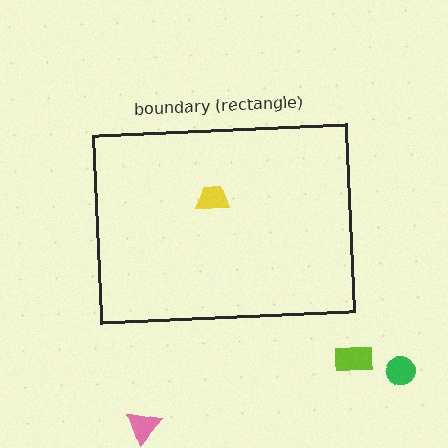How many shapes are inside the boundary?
1 inside, 3 outside.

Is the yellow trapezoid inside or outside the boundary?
Inside.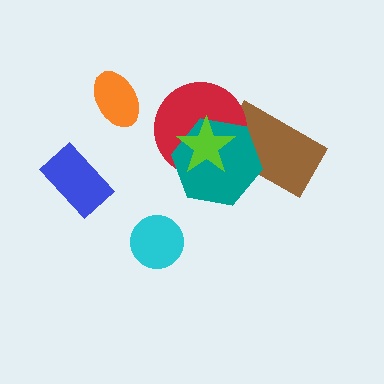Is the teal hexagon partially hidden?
Yes, it is partially covered by another shape.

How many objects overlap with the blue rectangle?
0 objects overlap with the blue rectangle.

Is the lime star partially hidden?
No, no other shape covers it.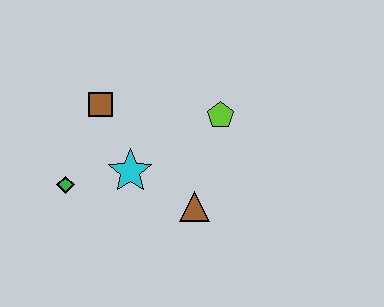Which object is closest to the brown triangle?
The cyan star is closest to the brown triangle.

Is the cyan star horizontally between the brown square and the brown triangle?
Yes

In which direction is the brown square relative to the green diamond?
The brown square is above the green diamond.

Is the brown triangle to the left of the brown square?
No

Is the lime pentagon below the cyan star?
No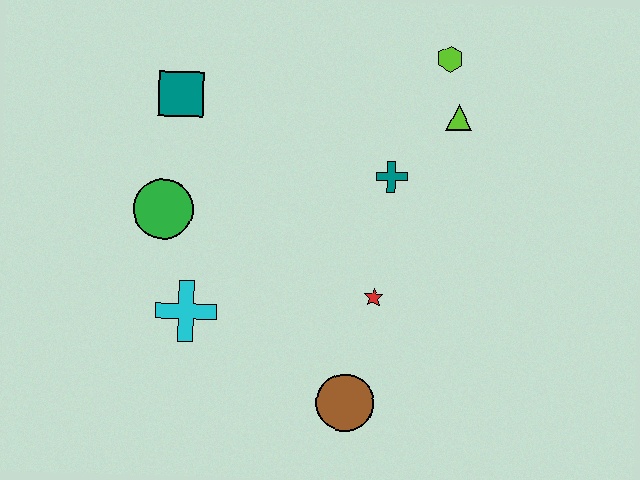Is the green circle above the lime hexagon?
No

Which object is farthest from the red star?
The teal square is farthest from the red star.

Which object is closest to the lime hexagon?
The lime triangle is closest to the lime hexagon.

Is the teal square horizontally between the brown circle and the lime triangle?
No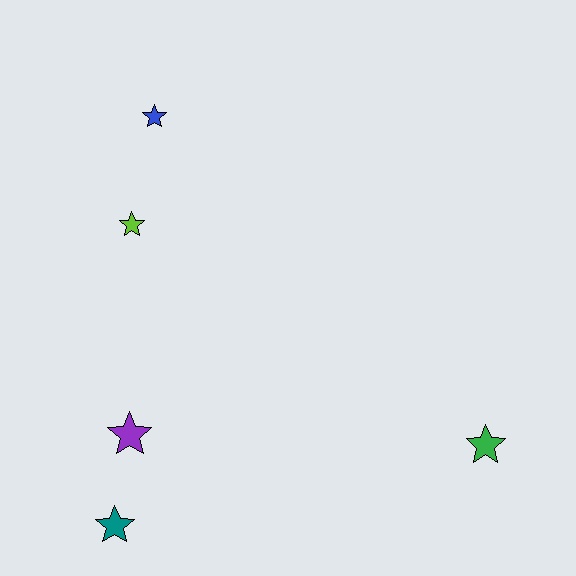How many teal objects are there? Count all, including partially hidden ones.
There is 1 teal object.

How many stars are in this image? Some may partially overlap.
There are 5 stars.